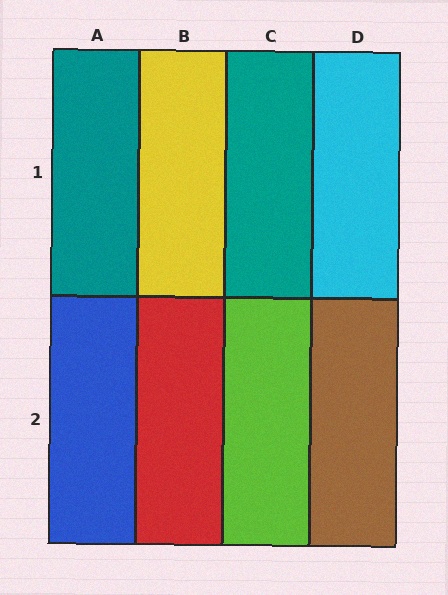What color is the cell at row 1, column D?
Cyan.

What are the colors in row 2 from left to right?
Blue, red, lime, brown.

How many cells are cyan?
1 cell is cyan.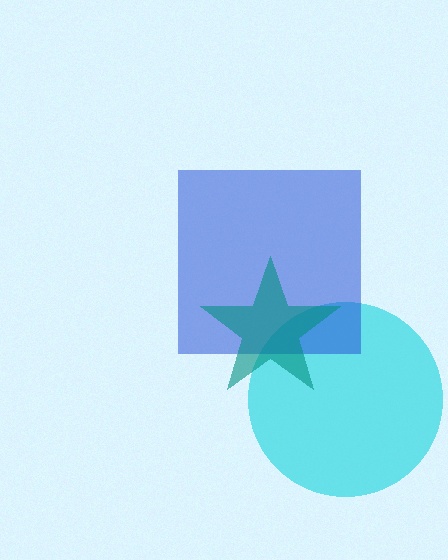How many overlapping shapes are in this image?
There are 3 overlapping shapes in the image.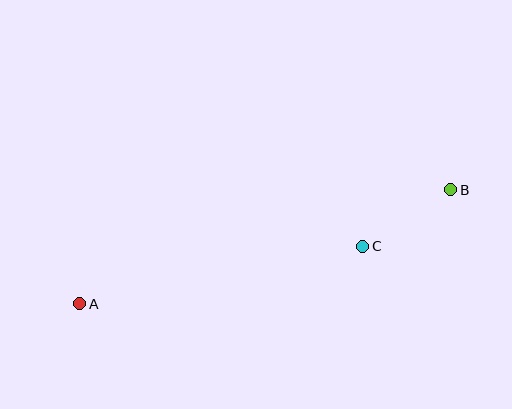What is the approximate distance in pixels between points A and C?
The distance between A and C is approximately 289 pixels.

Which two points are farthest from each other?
Points A and B are farthest from each other.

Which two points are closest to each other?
Points B and C are closest to each other.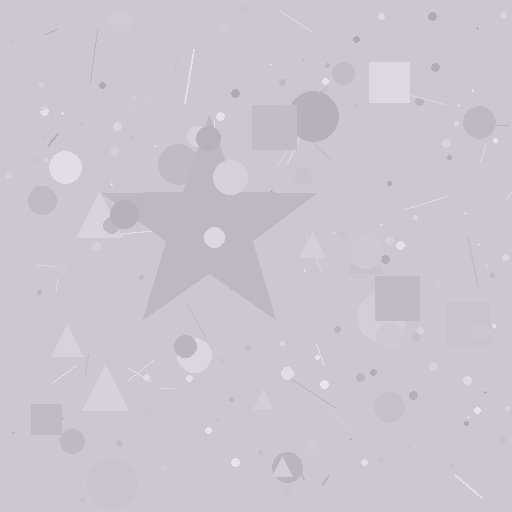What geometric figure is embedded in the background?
A star is embedded in the background.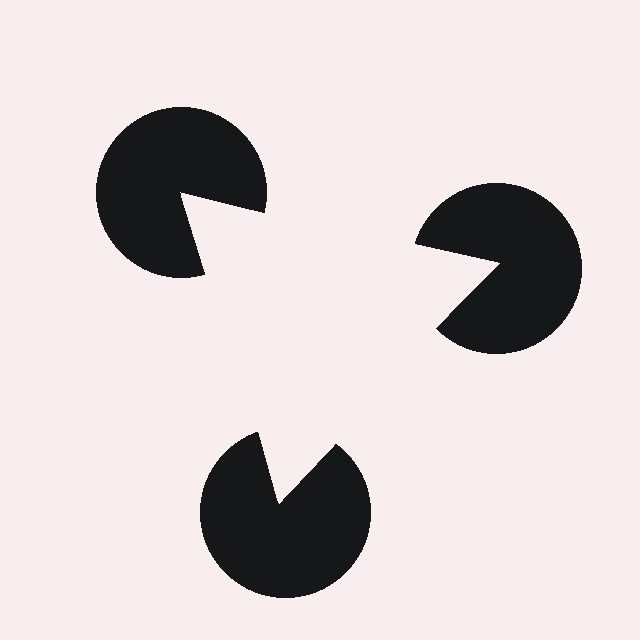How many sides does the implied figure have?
3 sides.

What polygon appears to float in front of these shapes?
An illusory triangle — its edges are inferred from the aligned wedge cuts in the pac-man discs, not physically drawn.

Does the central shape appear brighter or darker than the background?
It typically appears slightly brighter than the background, even though no actual brightness change is drawn.